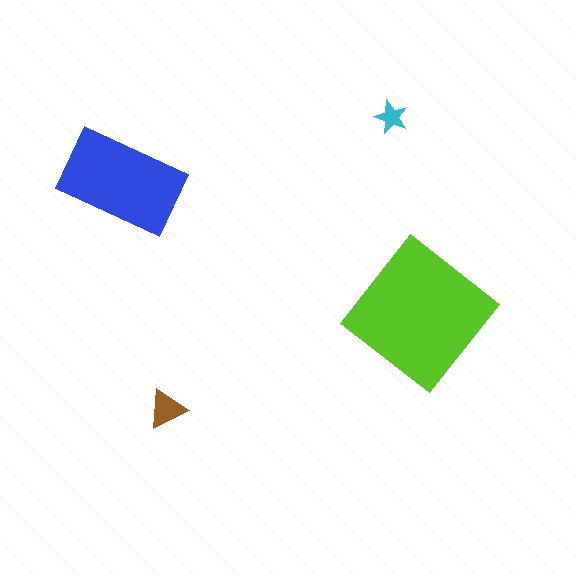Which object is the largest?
The lime diamond.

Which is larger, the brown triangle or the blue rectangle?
The blue rectangle.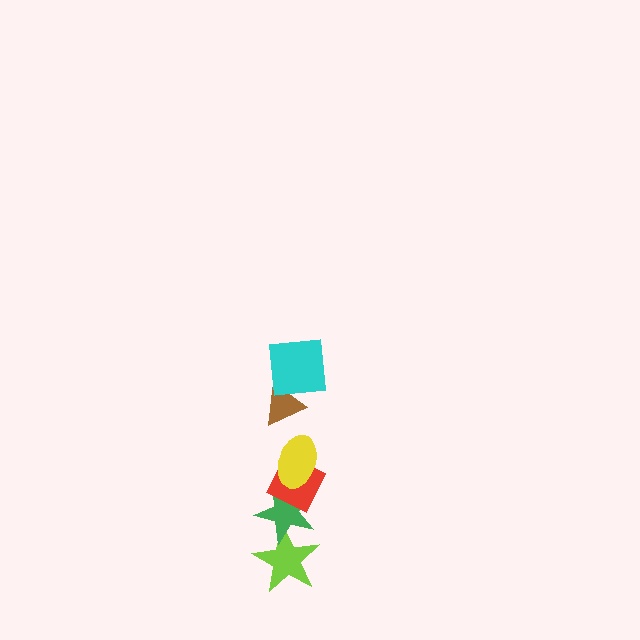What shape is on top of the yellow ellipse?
The brown triangle is on top of the yellow ellipse.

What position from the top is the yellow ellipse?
The yellow ellipse is 3rd from the top.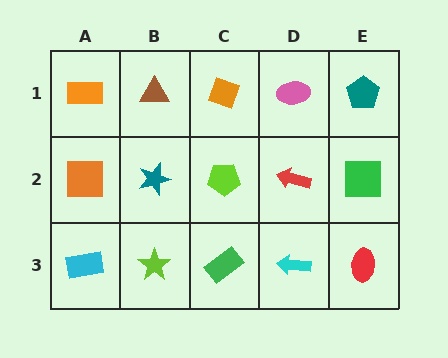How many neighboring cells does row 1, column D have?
3.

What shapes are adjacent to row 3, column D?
A red arrow (row 2, column D), a green rectangle (row 3, column C), a red ellipse (row 3, column E).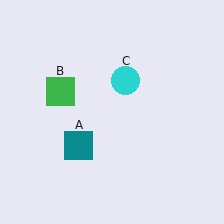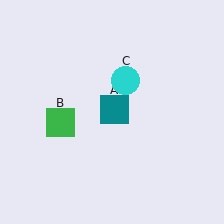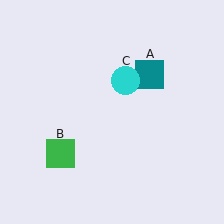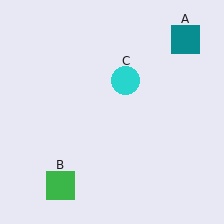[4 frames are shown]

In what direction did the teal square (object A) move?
The teal square (object A) moved up and to the right.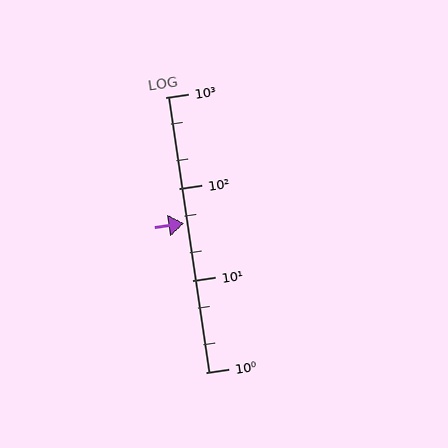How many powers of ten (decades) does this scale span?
The scale spans 3 decades, from 1 to 1000.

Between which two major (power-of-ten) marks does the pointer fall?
The pointer is between 10 and 100.